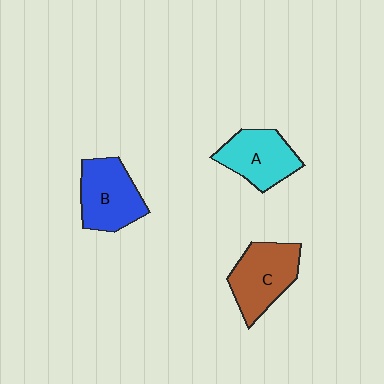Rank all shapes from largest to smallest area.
From largest to smallest: C (brown), B (blue), A (cyan).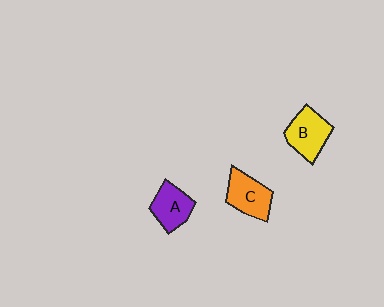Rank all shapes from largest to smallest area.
From largest to smallest: B (yellow), C (orange), A (purple).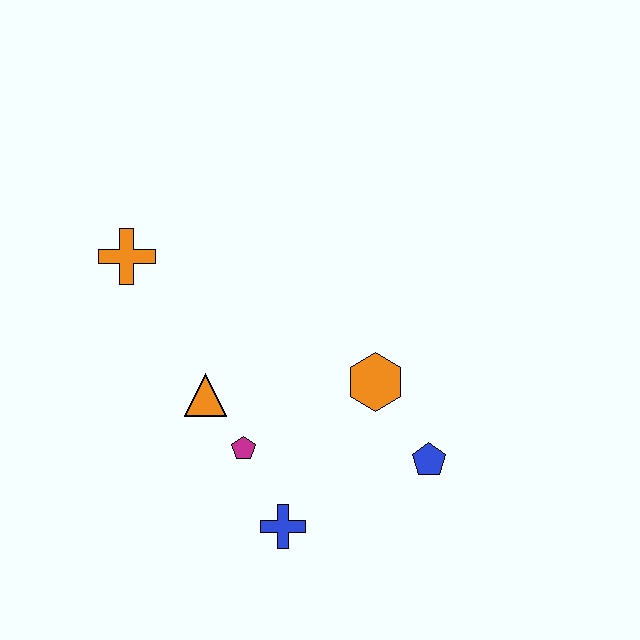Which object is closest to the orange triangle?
The magenta pentagon is closest to the orange triangle.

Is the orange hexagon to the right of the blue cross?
Yes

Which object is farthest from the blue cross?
The orange cross is farthest from the blue cross.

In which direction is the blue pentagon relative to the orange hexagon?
The blue pentagon is below the orange hexagon.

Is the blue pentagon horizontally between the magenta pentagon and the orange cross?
No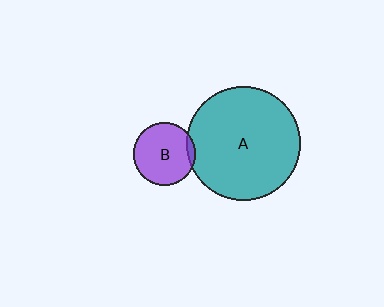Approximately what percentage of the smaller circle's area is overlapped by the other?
Approximately 5%.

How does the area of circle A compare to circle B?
Approximately 3.4 times.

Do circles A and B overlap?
Yes.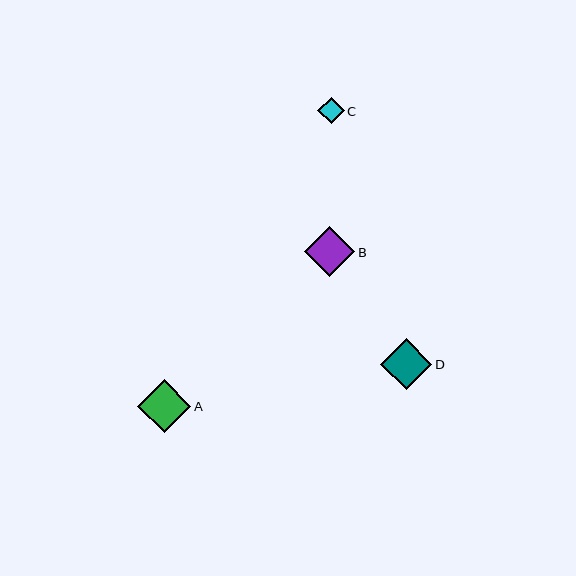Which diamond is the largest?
Diamond A is the largest with a size of approximately 53 pixels.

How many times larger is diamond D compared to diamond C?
Diamond D is approximately 1.9 times the size of diamond C.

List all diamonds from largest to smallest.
From largest to smallest: A, D, B, C.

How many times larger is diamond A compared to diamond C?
Diamond A is approximately 2.0 times the size of diamond C.